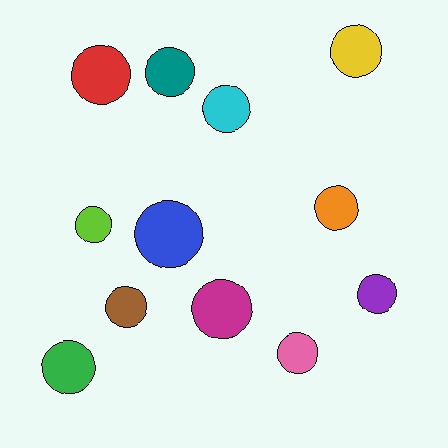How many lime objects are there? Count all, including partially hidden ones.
There is 1 lime object.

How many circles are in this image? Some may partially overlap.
There are 12 circles.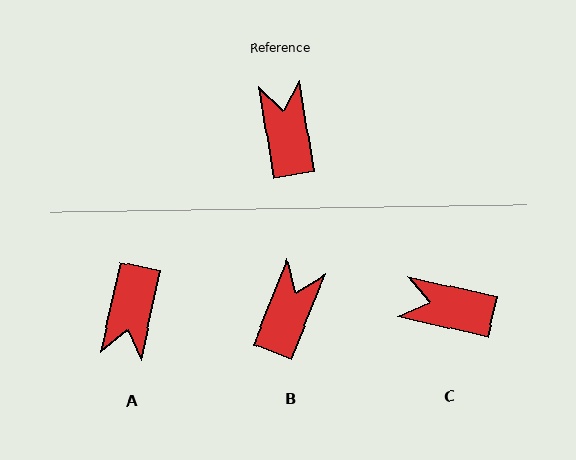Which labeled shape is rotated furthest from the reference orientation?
A, about 158 degrees away.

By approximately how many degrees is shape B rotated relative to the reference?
Approximately 31 degrees clockwise.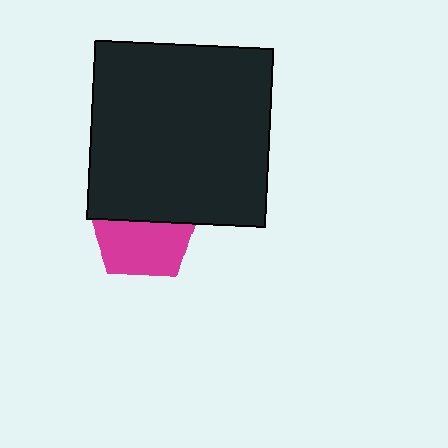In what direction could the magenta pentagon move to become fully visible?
The magenta pentagon could move down. That would shift it out from behind the black square entirely.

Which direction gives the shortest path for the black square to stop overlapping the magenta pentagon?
Moving up gives the shortest separation.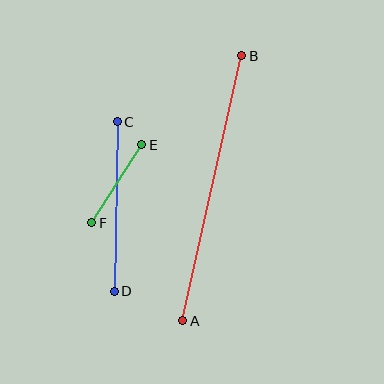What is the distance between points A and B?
The distance is approximately 272 pixels.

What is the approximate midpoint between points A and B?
The midpoint is at approximately (212, 188) pixels.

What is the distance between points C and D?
The distance is approximately 169 pixels.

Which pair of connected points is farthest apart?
Points A and B are farthest apart.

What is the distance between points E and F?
The distance is approximately 93 pixels.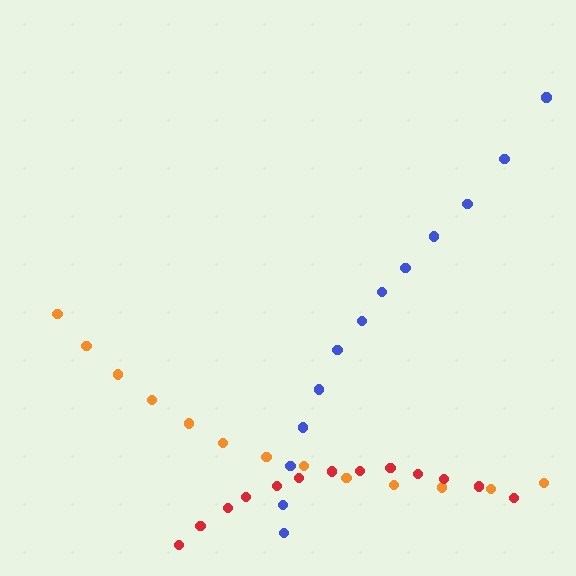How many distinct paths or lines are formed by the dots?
There are 3 distinct paths.